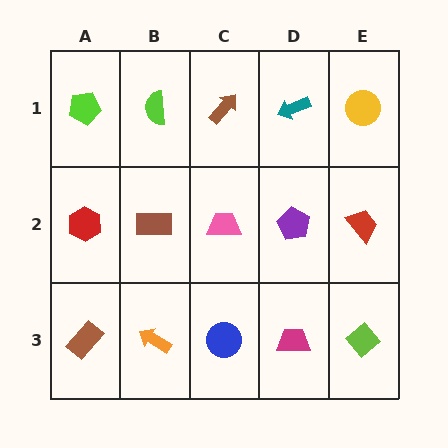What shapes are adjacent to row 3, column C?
A pink trapezoid (row 2, column C), an orange arrow (row 3, column B), a magenta trapezoid (row 3, column D).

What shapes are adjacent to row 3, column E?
A red trapezoid (row 2, column E), a magenta trapezoid (row 3, column D).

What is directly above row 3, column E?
A red trapezoid.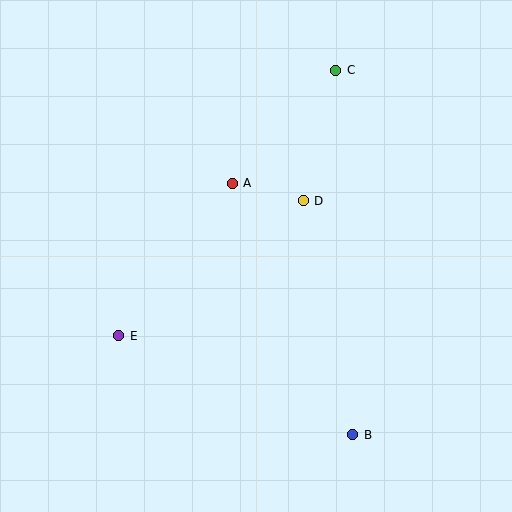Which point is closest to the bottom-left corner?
Point E is closest to the bottom-left corner.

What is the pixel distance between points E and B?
The distance between E and B is 254 pixels.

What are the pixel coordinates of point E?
Point E is at (119, 336).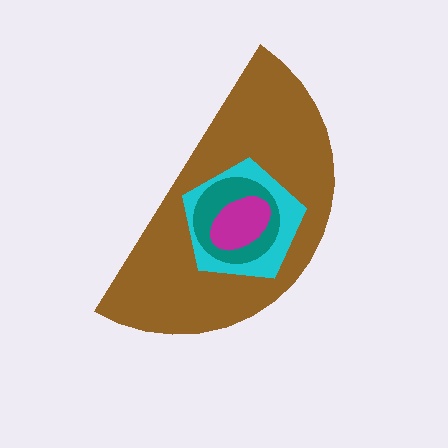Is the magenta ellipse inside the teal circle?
Yes.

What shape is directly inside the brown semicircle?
The cyan pentagon.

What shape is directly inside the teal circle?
The magenta ellipse.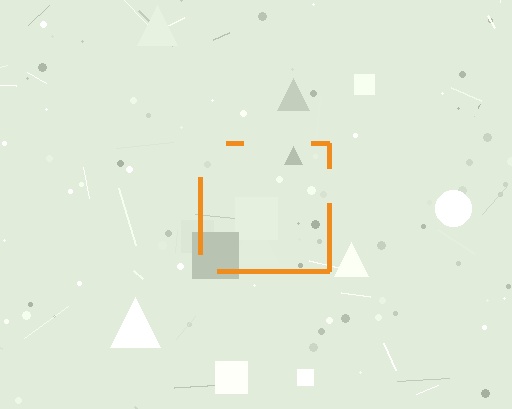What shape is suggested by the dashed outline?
The dashed outline suggests a square.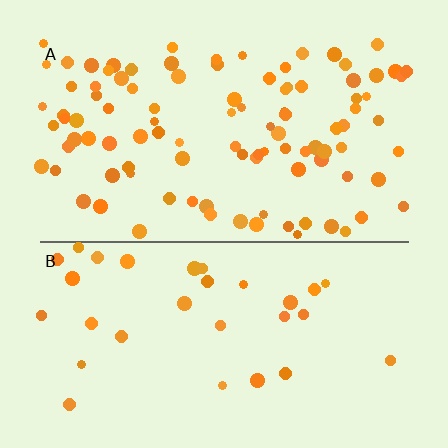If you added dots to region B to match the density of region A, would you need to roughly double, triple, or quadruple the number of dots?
Approximately triple.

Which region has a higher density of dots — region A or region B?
A (the top).